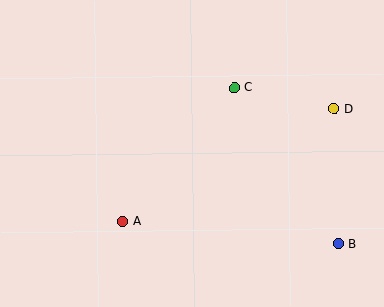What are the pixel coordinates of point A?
Point A is at (123, 221).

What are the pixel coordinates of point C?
Point C is at (234, 88).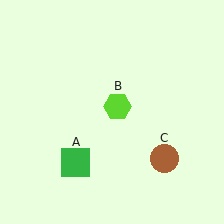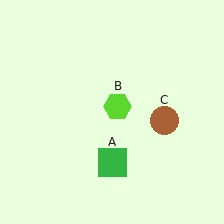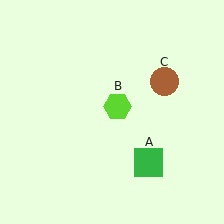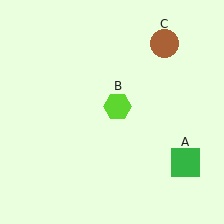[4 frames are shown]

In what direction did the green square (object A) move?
The green square (object A) moved right.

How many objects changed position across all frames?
2 objects changed position: green square (object A), brown circle (object C).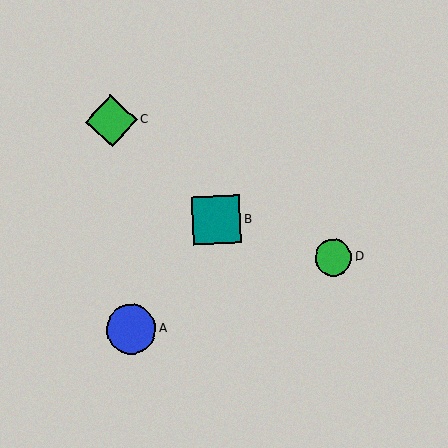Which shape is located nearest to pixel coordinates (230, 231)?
The teal square (labeled B) at (216, 220) is nearest to that location.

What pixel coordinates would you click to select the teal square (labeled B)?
Click at (216, 220) to select the teal square B.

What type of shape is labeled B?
Shape B is a teal square.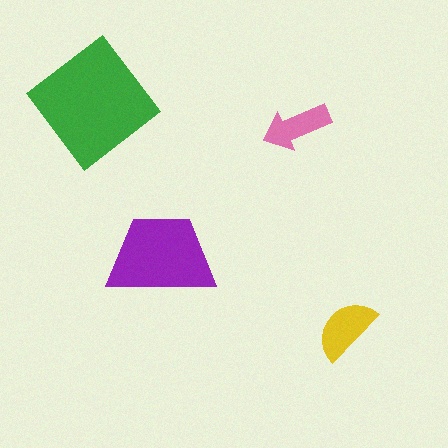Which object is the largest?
The green diamond.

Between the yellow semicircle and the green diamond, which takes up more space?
The green diamond.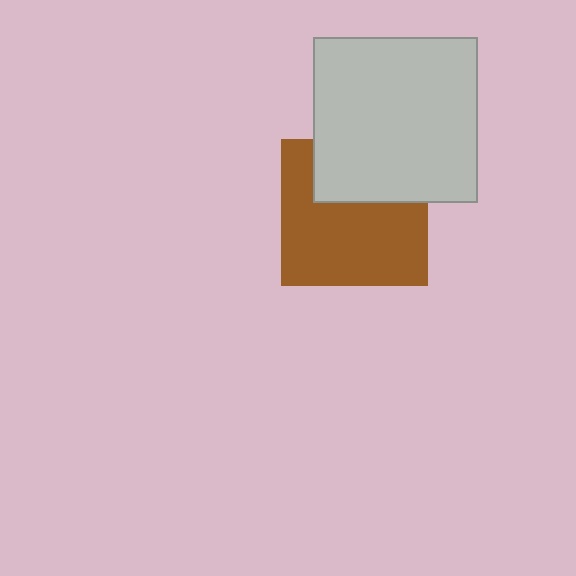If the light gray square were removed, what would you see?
You would see the complete brown square.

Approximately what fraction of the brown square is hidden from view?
Roughly 34% of the brown square is hidden behind the light gray square.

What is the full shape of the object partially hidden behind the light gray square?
The partially hidden object is a brown square.